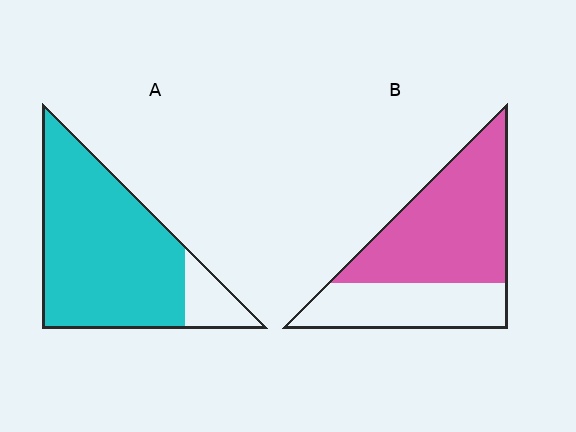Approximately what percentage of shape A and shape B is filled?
A is approximately 85% and B is approximately 65%.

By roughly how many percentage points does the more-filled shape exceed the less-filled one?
By roughly 25 percentage points (A over B).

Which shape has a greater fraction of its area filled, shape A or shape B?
Shape A.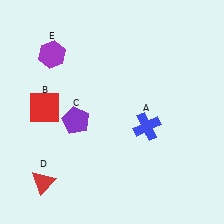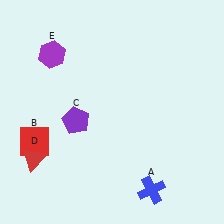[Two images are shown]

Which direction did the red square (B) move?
The red square (B) moved down.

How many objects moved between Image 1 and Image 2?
3 objects moved between the two images.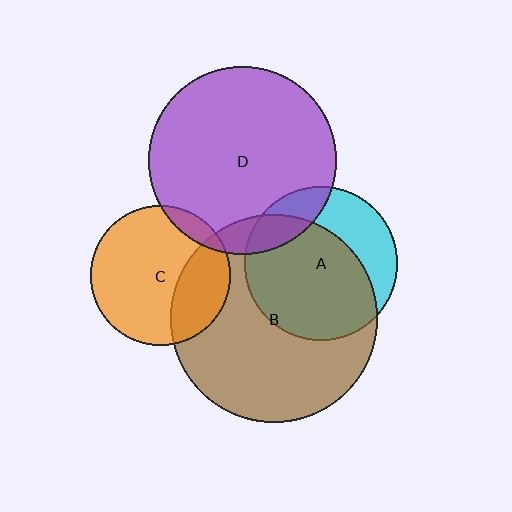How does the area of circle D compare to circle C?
Approximately 1.8 times.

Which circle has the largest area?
Circle B (brown).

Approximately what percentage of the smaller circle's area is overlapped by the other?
Approximately 10%.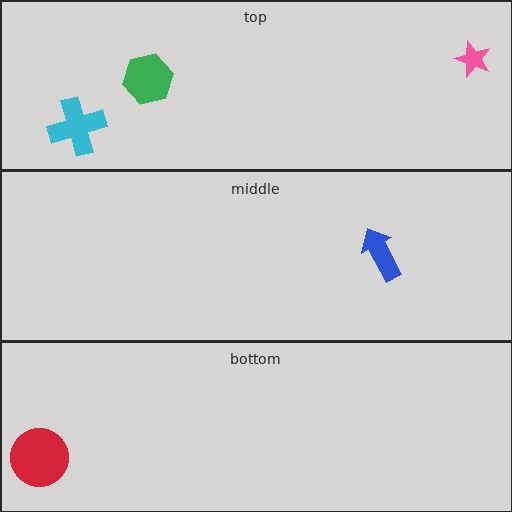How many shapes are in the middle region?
1.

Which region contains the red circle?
The bottom region.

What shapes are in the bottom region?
The red circle.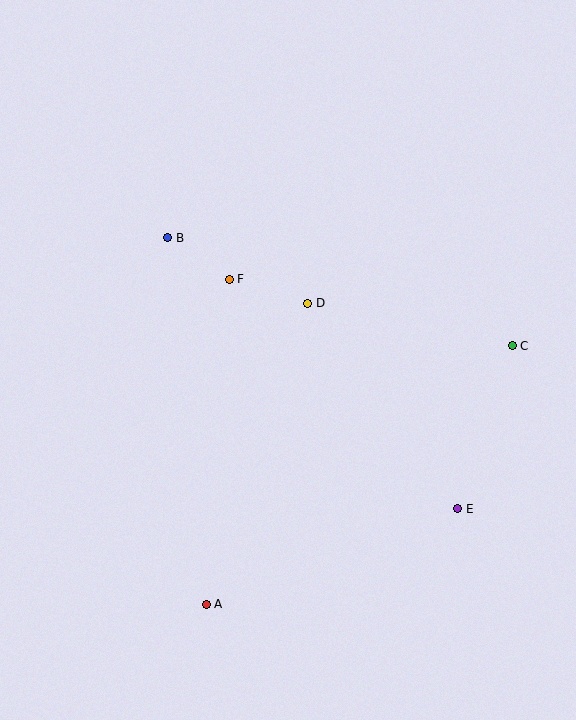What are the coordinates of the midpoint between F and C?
The midpoint between F and C is at (371, 312).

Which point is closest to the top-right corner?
Point C is closest to the top-right corner.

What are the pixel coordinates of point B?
Point B is at (168, 238).